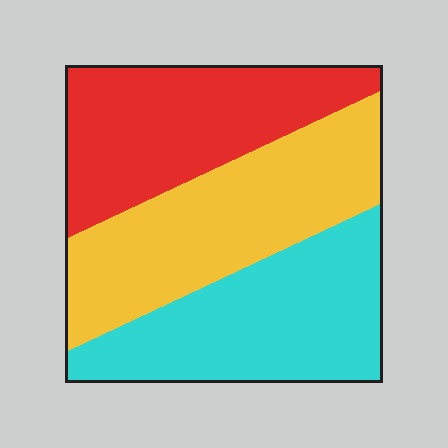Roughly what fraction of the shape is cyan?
Cyan takes up about one third (1/3) of the shape.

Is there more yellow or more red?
Yellow.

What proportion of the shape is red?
Red takes up about one third (1/3) of the shape.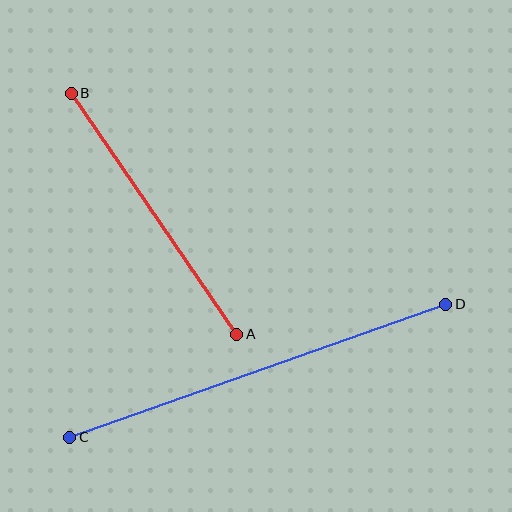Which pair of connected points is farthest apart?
Points C and D are farthest apart.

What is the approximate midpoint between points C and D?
The midpoint is at approximately (258, 371) pixels.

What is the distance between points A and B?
The distance is approximately 292 pixels.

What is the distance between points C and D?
The distance is approximately 399 pixels.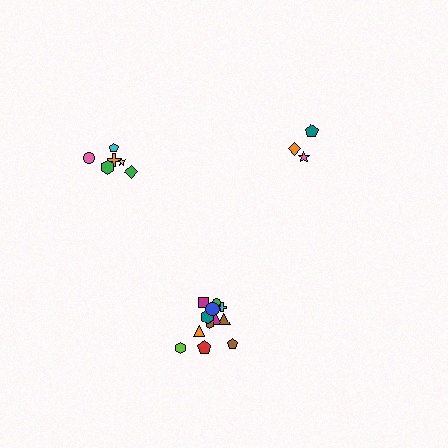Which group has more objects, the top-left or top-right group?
The top-left group.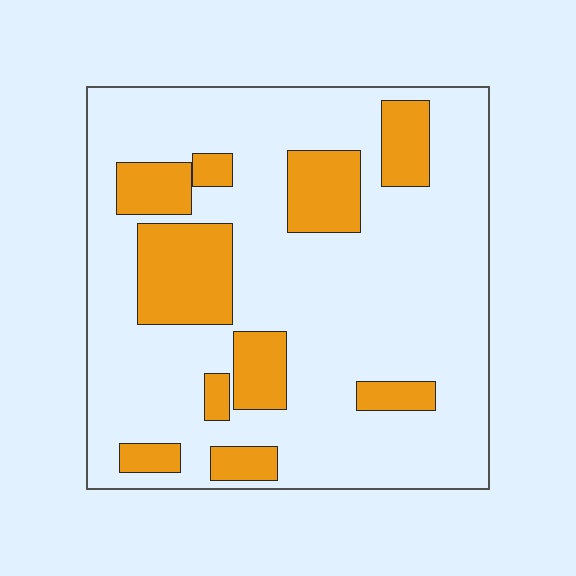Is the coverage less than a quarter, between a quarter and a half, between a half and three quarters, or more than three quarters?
Less than a quarter.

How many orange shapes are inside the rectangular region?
10.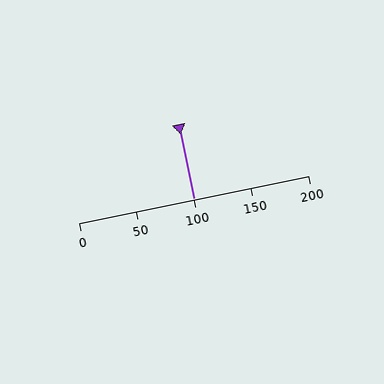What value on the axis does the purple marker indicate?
The marker indicates approximately 100.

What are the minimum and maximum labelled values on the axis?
The axis runs from 0 to 200.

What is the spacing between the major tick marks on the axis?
The major ticks are spaced 50 apart.